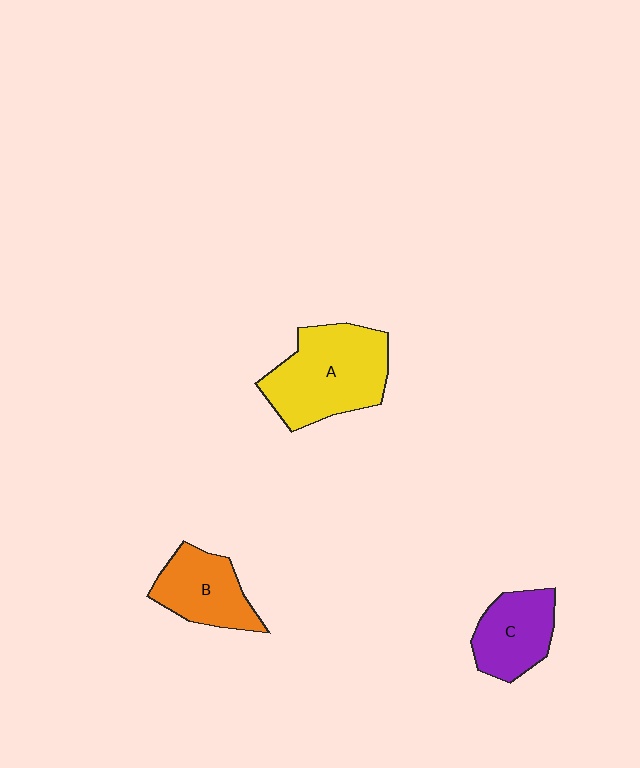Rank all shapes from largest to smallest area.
From largest to smallest: A (yellow), B (orange), C (purple).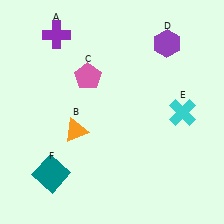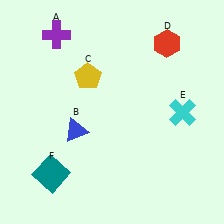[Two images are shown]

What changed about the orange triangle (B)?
In Image 1, B is orange. In Image 2, it changed to blue.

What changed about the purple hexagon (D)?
In Image 1, D is purple. In Image 2, it changed to red.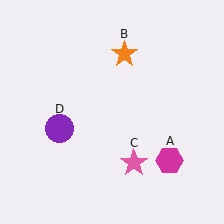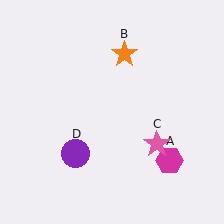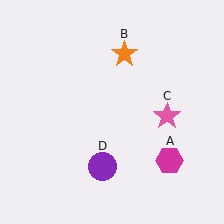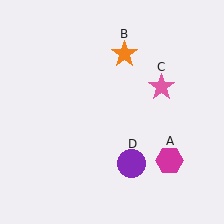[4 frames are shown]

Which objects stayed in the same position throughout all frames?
Magenta hexagon (object A) and orange star (object B) remained stationary.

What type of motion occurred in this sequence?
The pink star (object C), purple circle (object D) rotated counterclockwise around the center of the scene.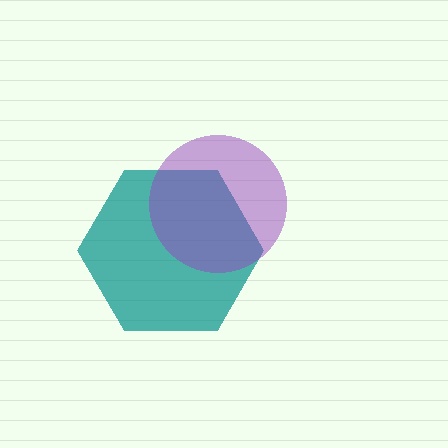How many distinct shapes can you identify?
There are 2 distinct shapes: a teal hexagon, a purple circle.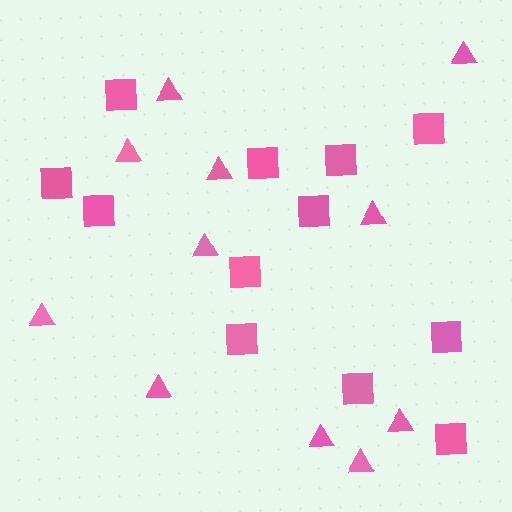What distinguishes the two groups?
There are 2 groups: one group of squares (12) and one group of triangles (11).